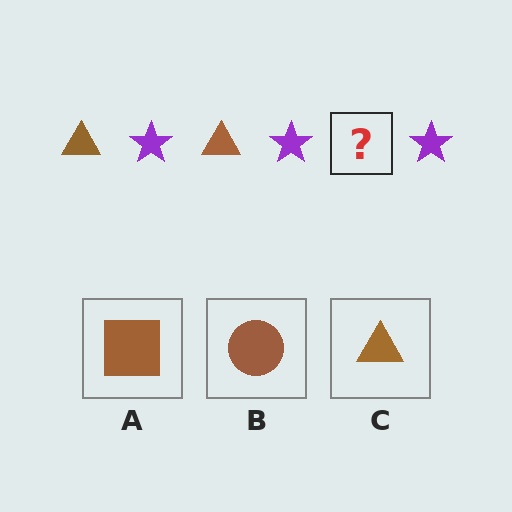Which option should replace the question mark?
Option C.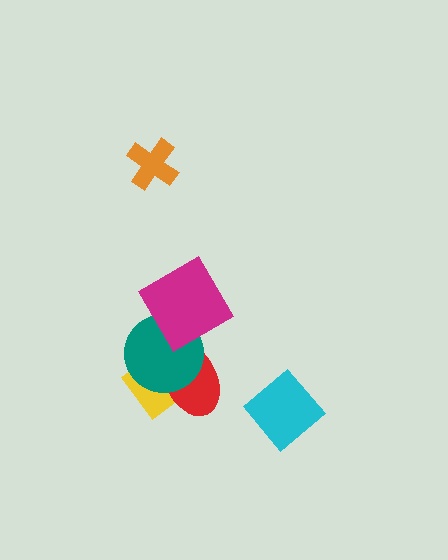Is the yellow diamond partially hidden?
Yes, it is partially covered by another shape.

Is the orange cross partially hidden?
No, no other shape covers it.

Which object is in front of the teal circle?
The magenta diamond is in front of the teal circle.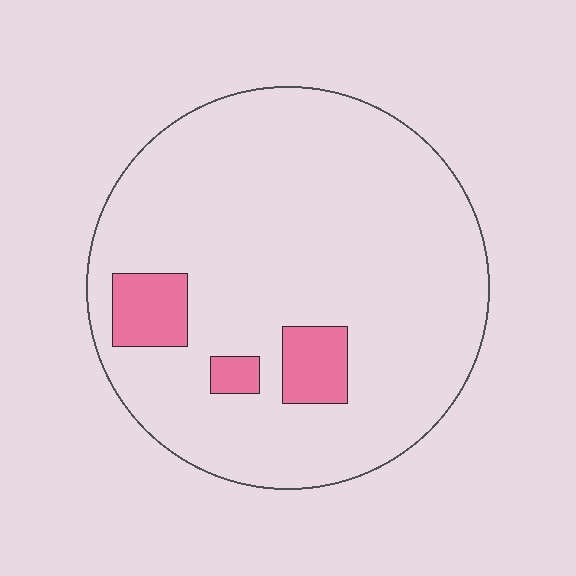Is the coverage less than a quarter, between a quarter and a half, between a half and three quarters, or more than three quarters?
Less than a quarter.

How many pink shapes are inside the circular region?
3.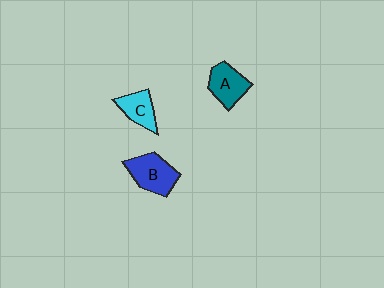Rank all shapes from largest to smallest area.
From largest to smallest: B (blue), A (teal), C (cyan).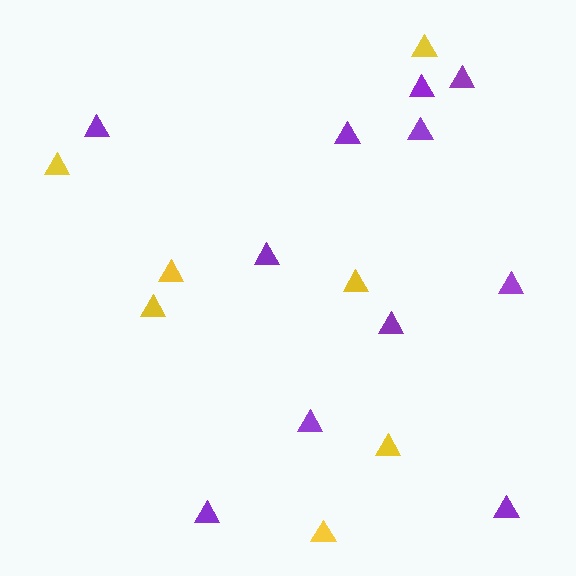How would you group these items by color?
There are 2 groups: one group of purple triangles (11) and one group of yellow triangles (7).